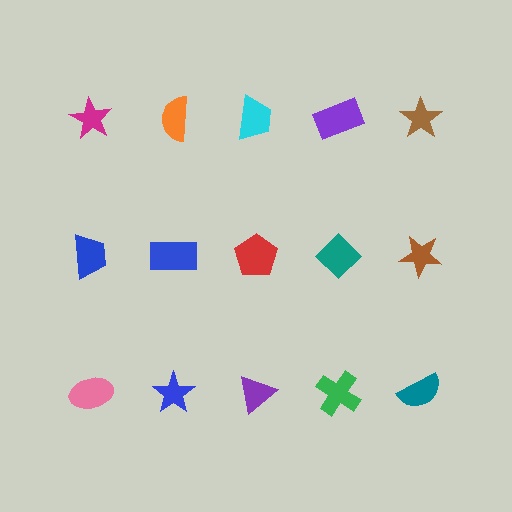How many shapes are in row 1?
5 shapes.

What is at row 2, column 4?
A teal diamond.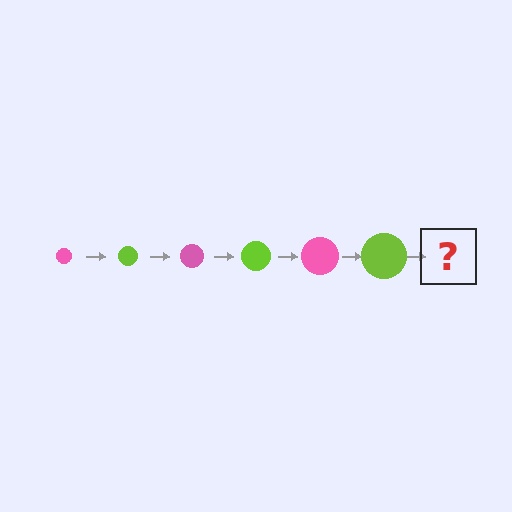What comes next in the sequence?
The next element should be a pink circle, larger than the previous one.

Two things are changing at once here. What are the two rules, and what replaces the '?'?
The two rules are that the circle grows larger each step and the color cycles through pink and lime. The '?' should be a pink circle, larger than the previous one.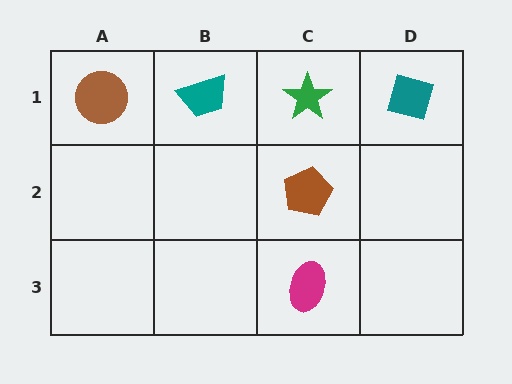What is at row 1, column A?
A brown circle.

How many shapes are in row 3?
1 shape.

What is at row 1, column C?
A green star.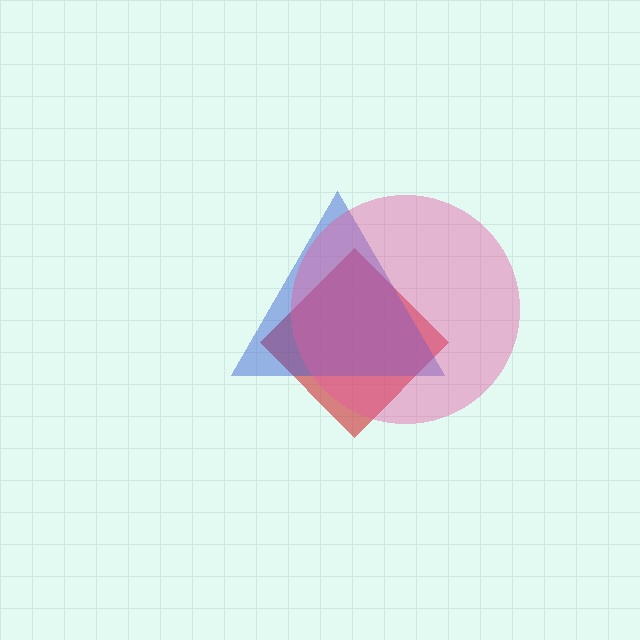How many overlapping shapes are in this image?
There are 3 overlapping shapes in the image.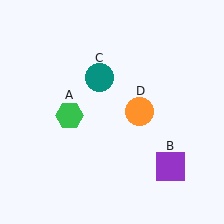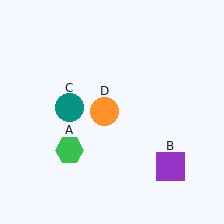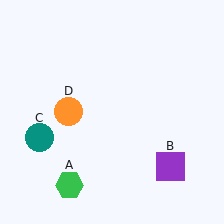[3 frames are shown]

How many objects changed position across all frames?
3 objects changed position: green hexagon (object A), teal circle (object C), orange circle (object D).